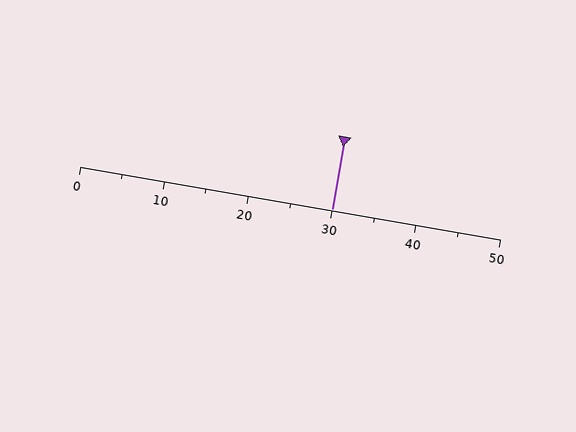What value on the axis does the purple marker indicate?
The marker indicates approximately 30.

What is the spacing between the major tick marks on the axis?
The major ticks are spaced 10 apart.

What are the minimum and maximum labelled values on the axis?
The axis runs from 0 to 50.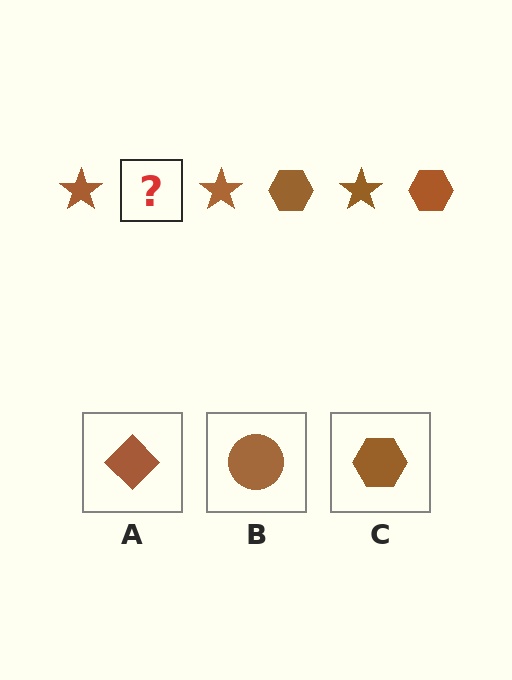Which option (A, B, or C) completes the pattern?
C.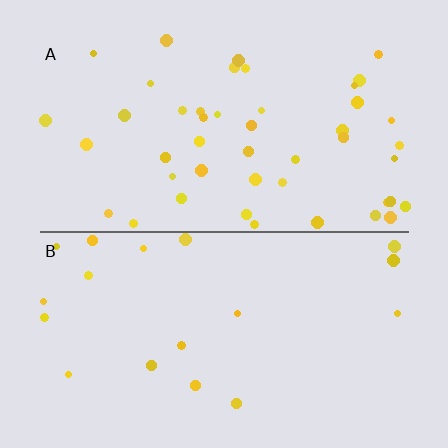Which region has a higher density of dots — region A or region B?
A (the top).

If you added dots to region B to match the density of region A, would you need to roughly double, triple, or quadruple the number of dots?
Approximately double.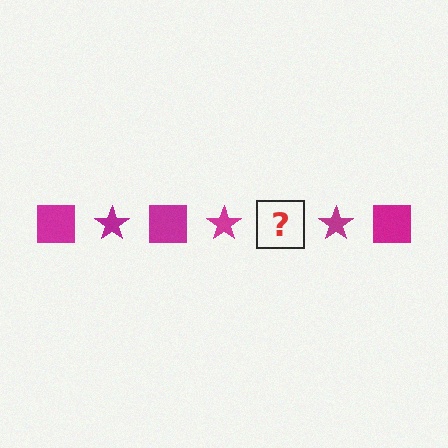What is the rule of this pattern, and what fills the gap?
The rule is that the pattern cycles through square, star shapes in magenta. The gap should be filled with a magenta square.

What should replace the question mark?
The question mark should be replaced with a magenta square.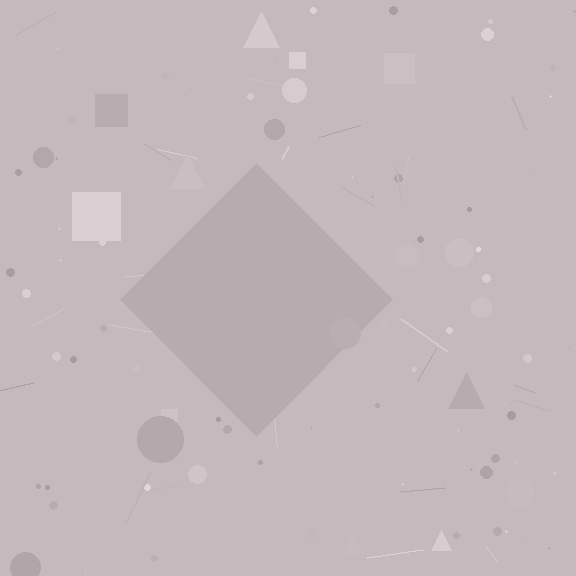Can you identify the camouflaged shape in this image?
The camouflaged shape is a diamond.